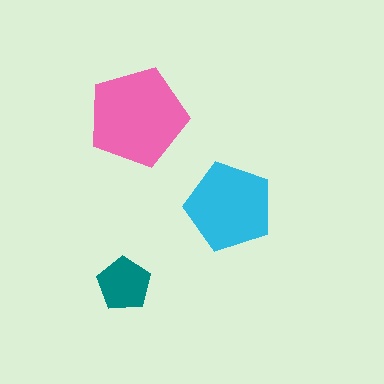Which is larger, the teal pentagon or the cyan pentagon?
The cyan one.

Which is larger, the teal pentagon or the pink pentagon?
The pink one.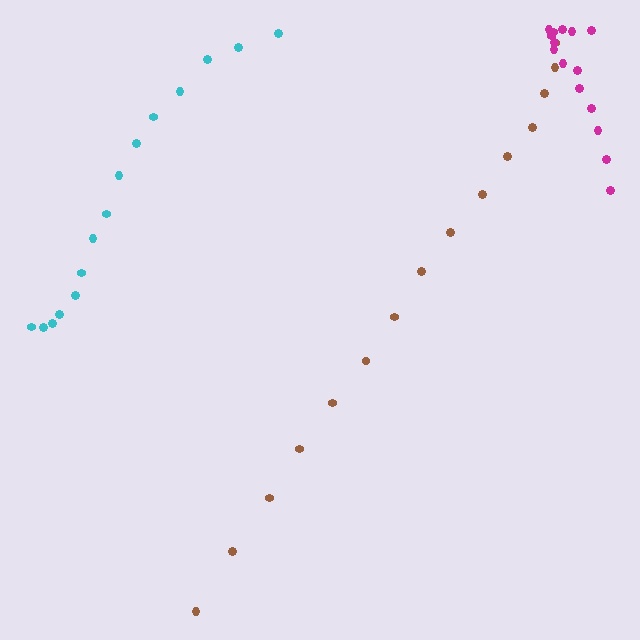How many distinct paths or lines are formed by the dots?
There are 3 distinct paths.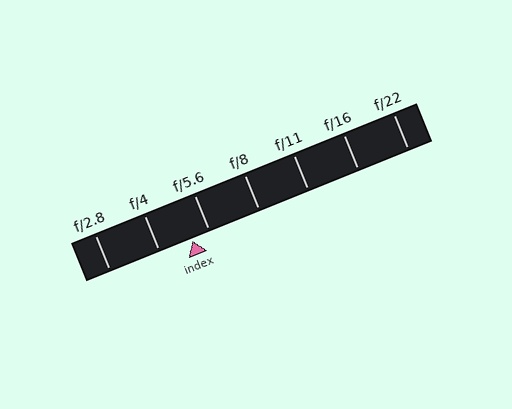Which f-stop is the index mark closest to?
The index mark is closest to f/5.6.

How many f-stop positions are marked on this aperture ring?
There are 7 f-stop positions marked.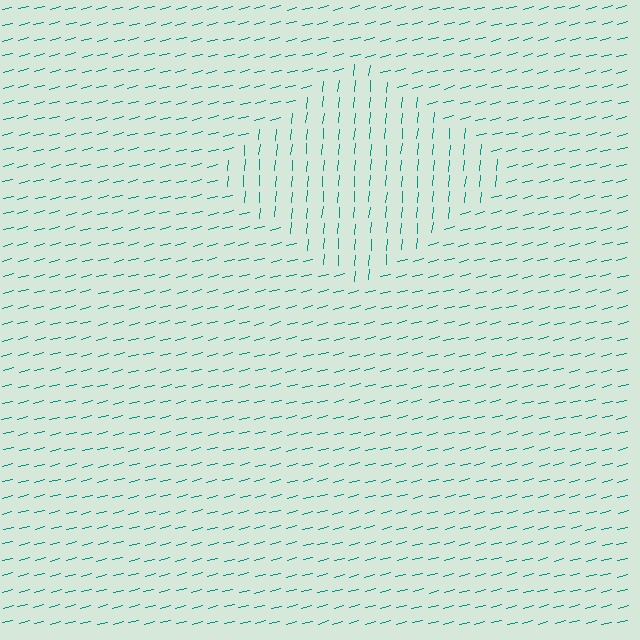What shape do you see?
I see a diamond.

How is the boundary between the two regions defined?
The boundary is defined purely by a change in line orientation (approximately 70 degrees difference). All lines are the same color and thickness.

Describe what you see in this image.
The image is filled with small teal line segments. A diamond region in the image has lines oriented differently from the surrounding lines, creating a visible texture boundary.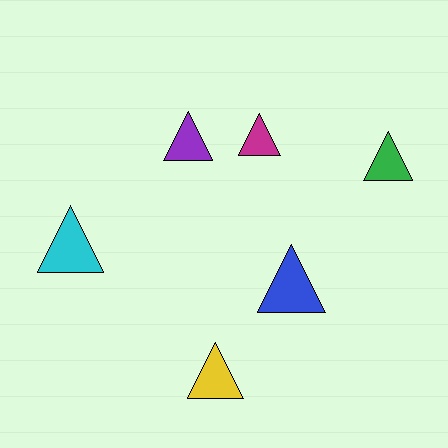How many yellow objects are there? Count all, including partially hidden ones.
There is 1 yellow object.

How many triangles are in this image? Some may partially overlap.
There are 6 triangles.